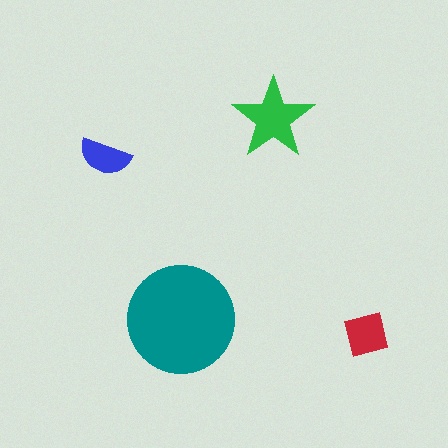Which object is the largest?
The teal circle.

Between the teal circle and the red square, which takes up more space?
The teal circle.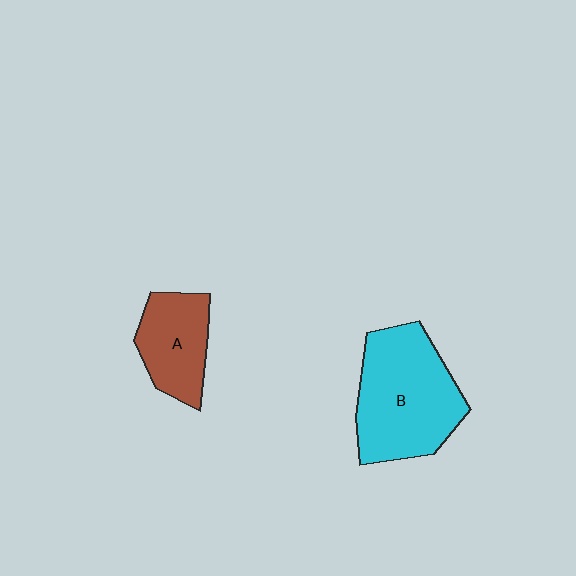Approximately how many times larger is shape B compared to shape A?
Approximately 1.8 times.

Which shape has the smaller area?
Shape A (brown).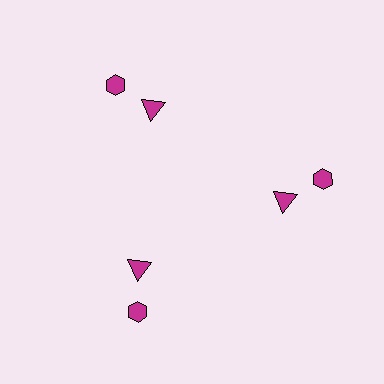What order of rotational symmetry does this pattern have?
This pattern has 3-fold rotational symmetry.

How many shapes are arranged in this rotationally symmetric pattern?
There are 6 shapes, arranged in 3 groups of 2.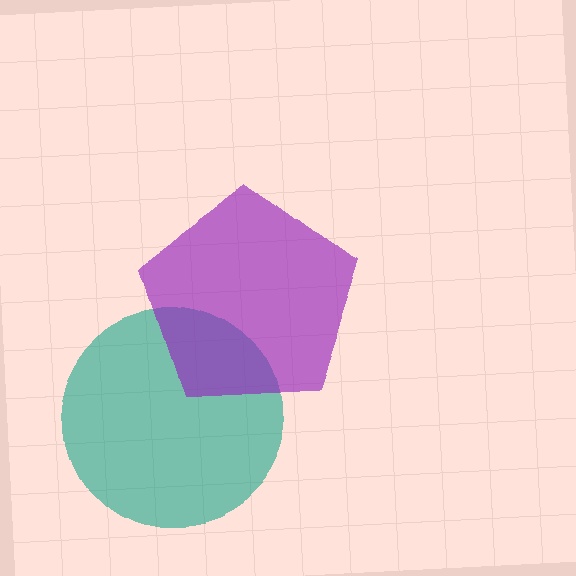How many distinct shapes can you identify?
There are 2 distinct shapes: a teal circle, a purple pentagon.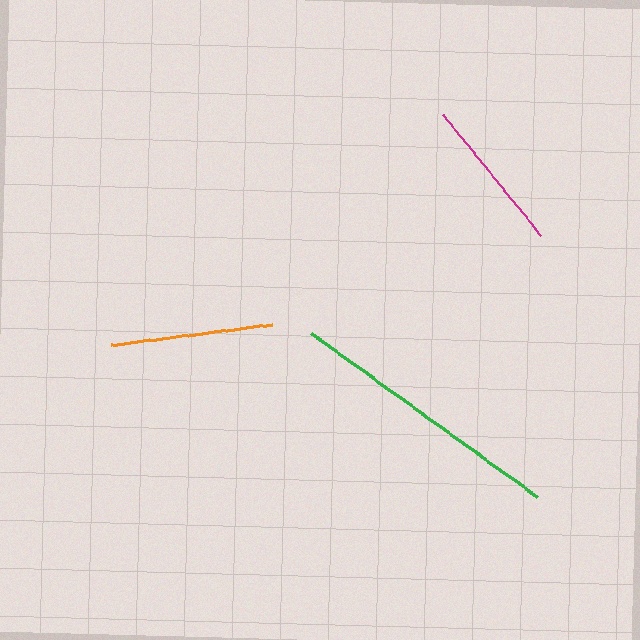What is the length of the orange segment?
The orange segment is approximately 162 pixels long.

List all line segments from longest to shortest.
From longest to shortest: green, orange, magenta.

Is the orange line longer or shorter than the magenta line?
The orange line is longer than the magenta line.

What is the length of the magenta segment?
The magenta segment is approximately 156 pixels long.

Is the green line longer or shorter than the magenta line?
The green line is longer than the magenta line.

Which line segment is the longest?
The green line is the longest at approximately 279 pixels.